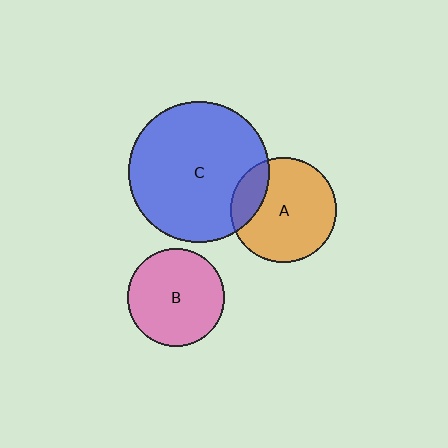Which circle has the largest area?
Circle C (blue).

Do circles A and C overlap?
Yes.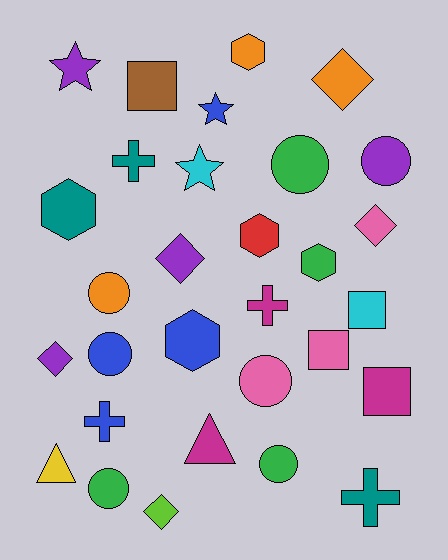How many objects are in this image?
There are 30 objects.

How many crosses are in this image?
There are 4 crosses.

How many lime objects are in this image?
There is 1 lime object.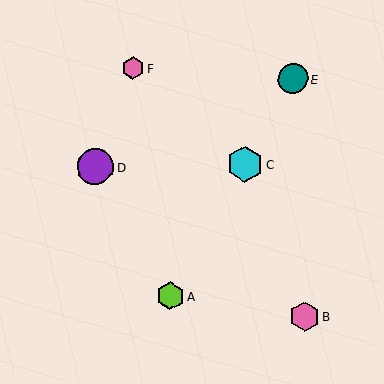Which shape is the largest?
The purple circle (labeled D) is the largest.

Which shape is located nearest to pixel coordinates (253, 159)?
The cyan hexagon (labeled C) at (245, 164) is nearest to that location.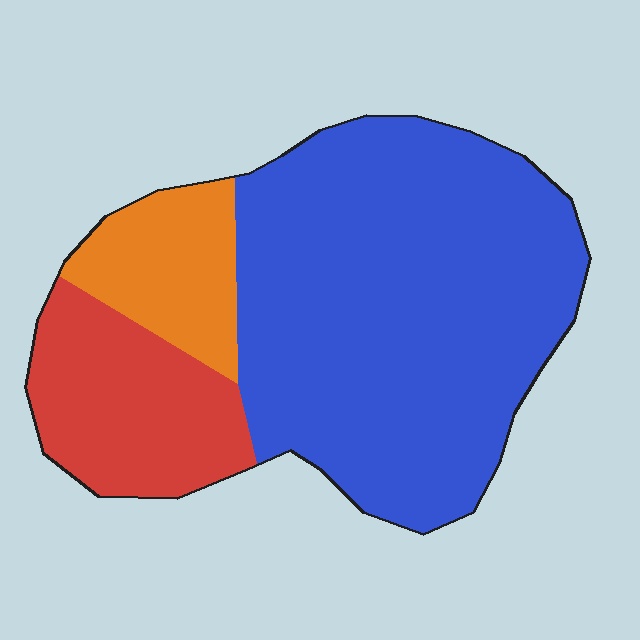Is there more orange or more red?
Red.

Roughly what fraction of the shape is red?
Red takes up about one fifth (1/5) of the shape.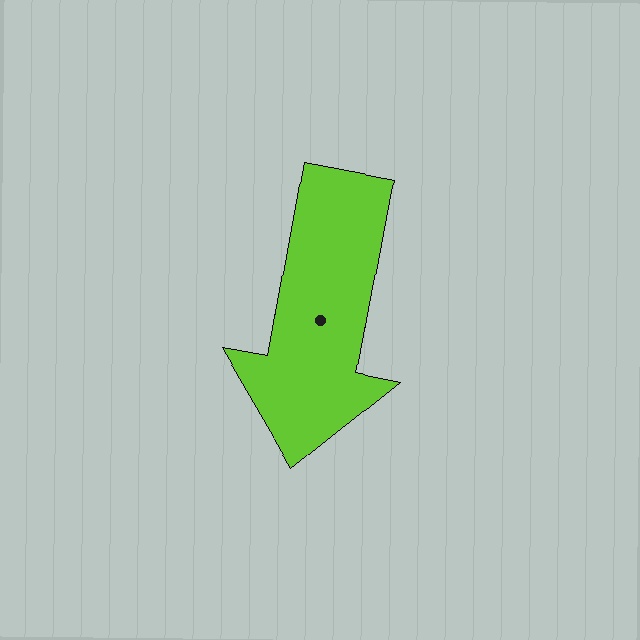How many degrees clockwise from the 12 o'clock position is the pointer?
Approximately 190 degrees.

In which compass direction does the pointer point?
South.